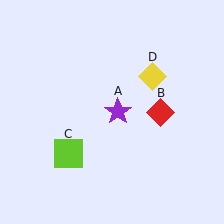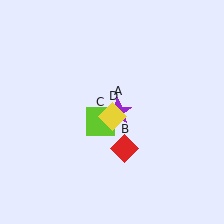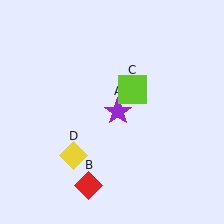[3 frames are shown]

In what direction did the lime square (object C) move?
The lime square (object C) moved up and to the right.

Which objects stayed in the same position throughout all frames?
Purple star (object A) remained stationary.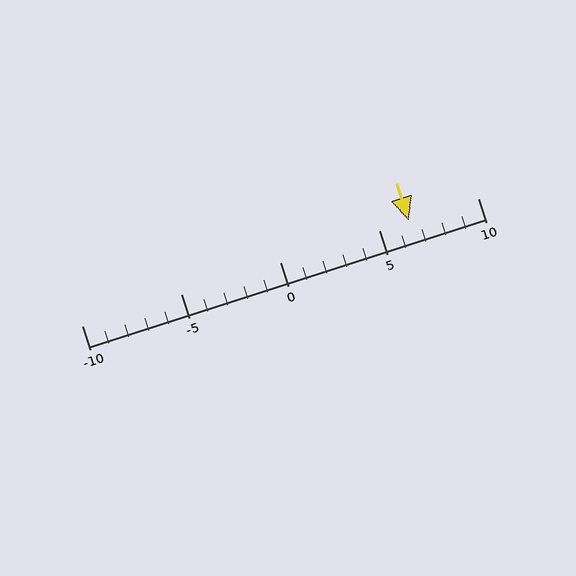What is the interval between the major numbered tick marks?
The major tick marks are spaced 5 units apart.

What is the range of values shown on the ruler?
The ruler shows values from -10 to 10.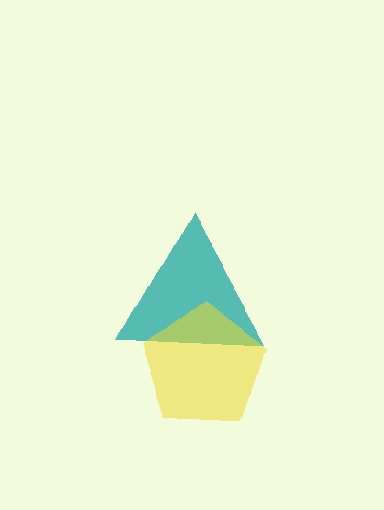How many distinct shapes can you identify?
There are 2 distinct shapes: a teal triangle, a yellow pentagon.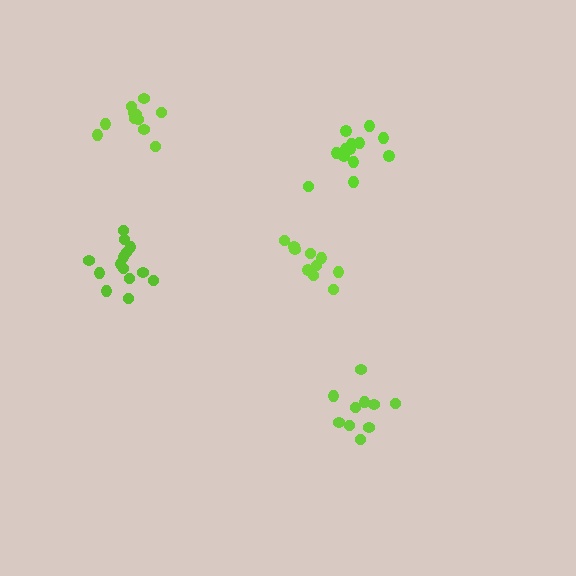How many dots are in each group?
Group 1: 11 dots, Group 2: 14 dots, Group 3: 10 dots, Group 4: 14 dots, Group 5: 10 dots (59 total).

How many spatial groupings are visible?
There are 5 spatial groupings.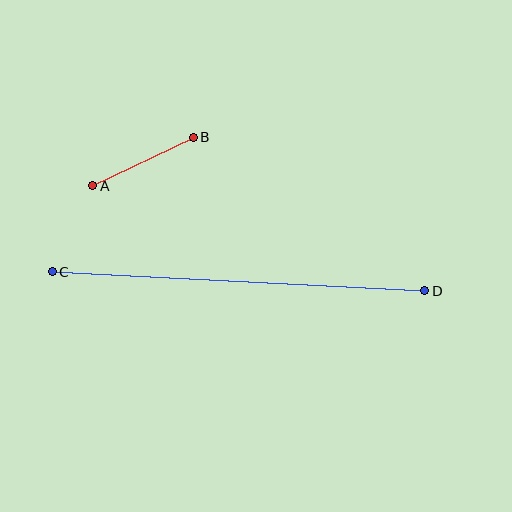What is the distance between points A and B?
The distance is approximately 112 pixels.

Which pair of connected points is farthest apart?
Points C and D are farthest apart.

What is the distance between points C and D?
The distance is approximately 373 pixels.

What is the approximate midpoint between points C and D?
The midpoint is at approximately (239, 281) pixels.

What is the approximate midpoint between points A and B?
The midpoint is at approximately (143, 161) pixels.